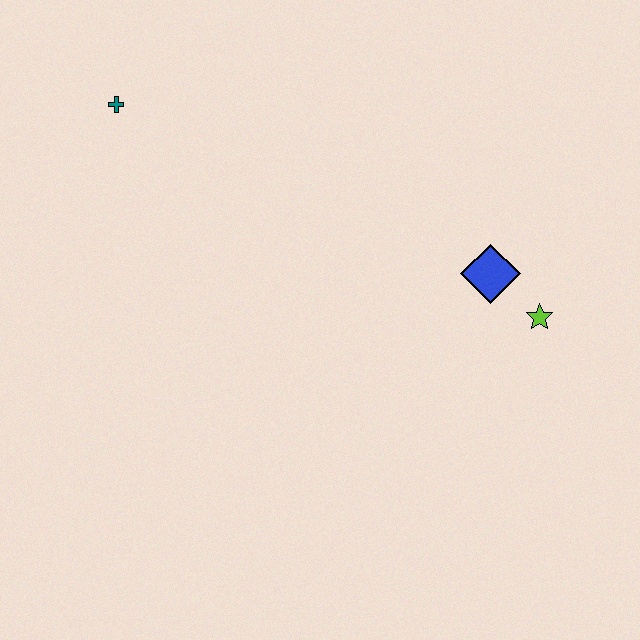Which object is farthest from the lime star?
The teal cross is farthest from the lime star.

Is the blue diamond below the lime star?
No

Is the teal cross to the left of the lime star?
Yes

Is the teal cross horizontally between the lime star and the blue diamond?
No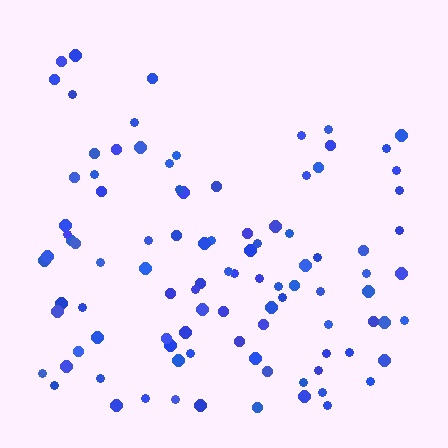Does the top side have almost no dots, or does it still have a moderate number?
Still a moderate number, just noticeably fewer than the bottom.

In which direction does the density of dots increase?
From top to bottom, with the bottom side densest.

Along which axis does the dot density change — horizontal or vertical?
Vertical.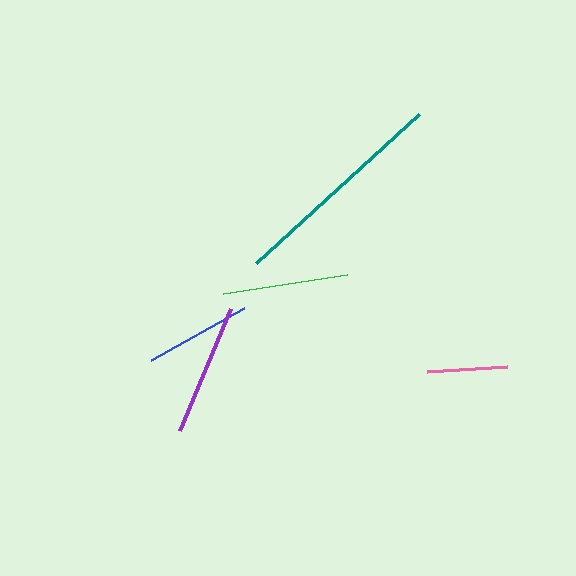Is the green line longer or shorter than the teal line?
The teal line is longer than the green line.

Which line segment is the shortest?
The pink line is the shortest at approximately 80 pixels.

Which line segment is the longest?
The teal line is the longest at approximately 222 pixels.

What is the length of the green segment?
The green segment is approximately 126 pixels long.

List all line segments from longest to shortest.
From longest to shortest: teal, purple, green, blue, pink.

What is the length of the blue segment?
The blue segment is approximately 107 pixels long.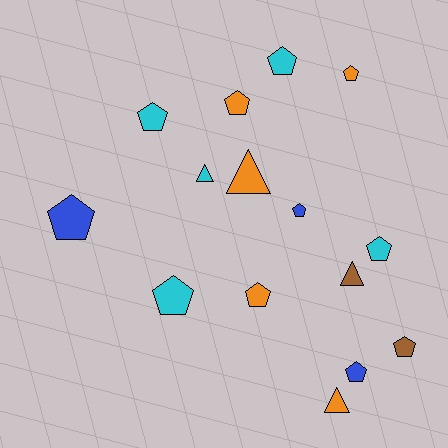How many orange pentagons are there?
There are 3 orange pentagons.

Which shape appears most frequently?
Pentagon, with 11 objects.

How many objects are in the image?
There are 15 objects.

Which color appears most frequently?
Cyan, with 5 objects.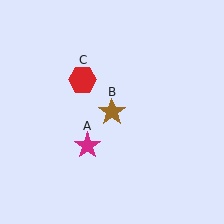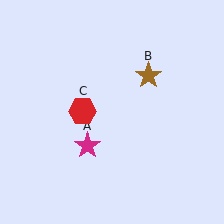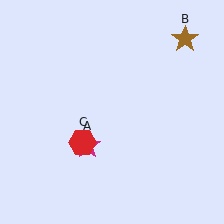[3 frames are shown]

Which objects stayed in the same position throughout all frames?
Magenta star (object A) remained stationary.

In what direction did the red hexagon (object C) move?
The red hexagon (object C) moved down.